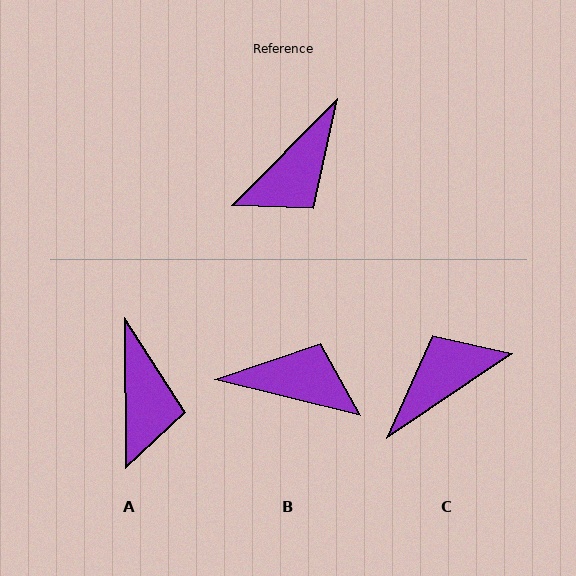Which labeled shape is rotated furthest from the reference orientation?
C, about 169 degrees away.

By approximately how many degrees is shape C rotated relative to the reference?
Approximately 169 degrees counter-clockwise.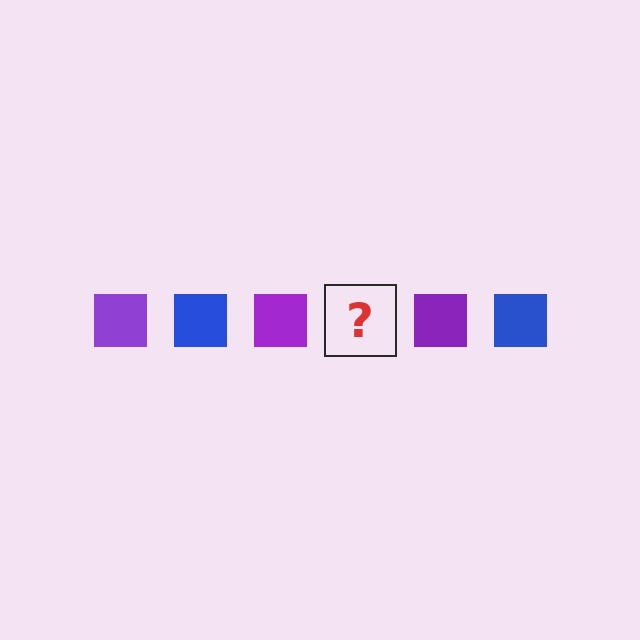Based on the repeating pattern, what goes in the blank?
The blank should be a blue square.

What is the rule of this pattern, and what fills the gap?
The rule is that the pattern cycles through purple, blue squares. The gap should be filled with a blue square.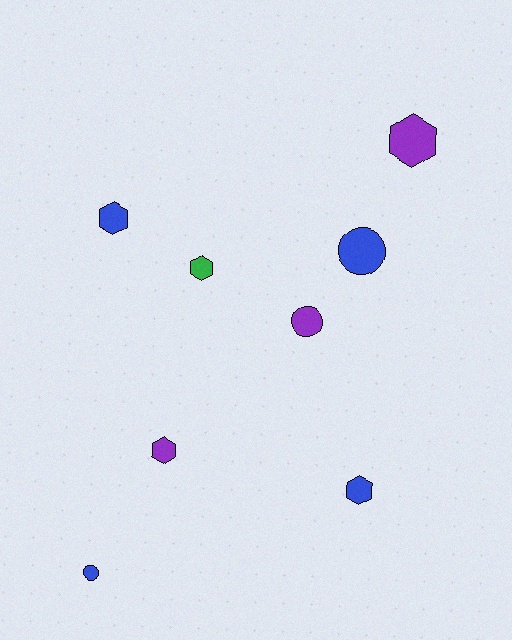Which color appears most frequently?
Blue, with 4 objects.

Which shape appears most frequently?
Hexagon, with 5 objects.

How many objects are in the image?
There are 8 objects.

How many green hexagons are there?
There is 1 green hexagon.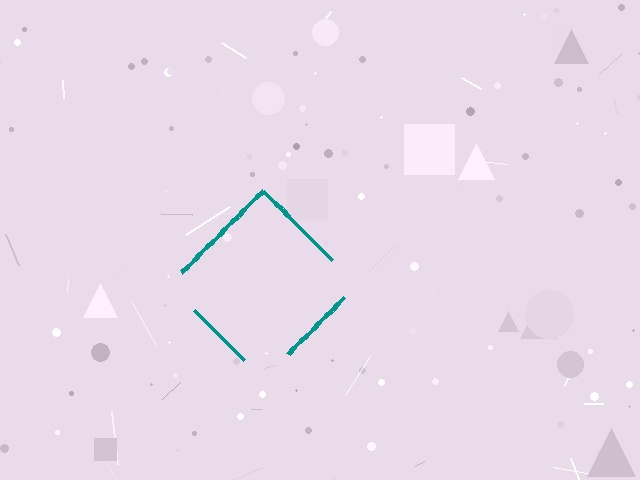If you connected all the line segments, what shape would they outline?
They would outline a diamond.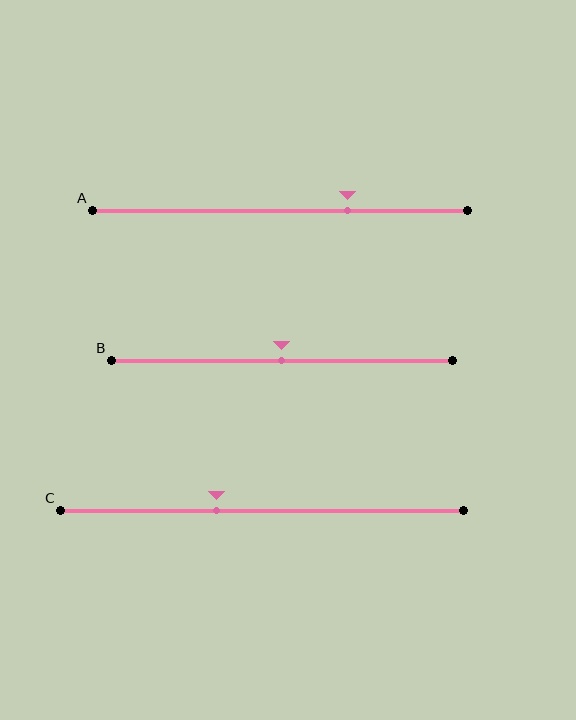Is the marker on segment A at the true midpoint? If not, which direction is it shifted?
No, the marker on segment A is shifted to the right by about 18% of the segment length.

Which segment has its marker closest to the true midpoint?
Segment B has its marker closest to the true midpoint.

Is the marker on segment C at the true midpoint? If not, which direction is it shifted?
No, the marker on segment C is shifted to the left by about 11% of the segment length.